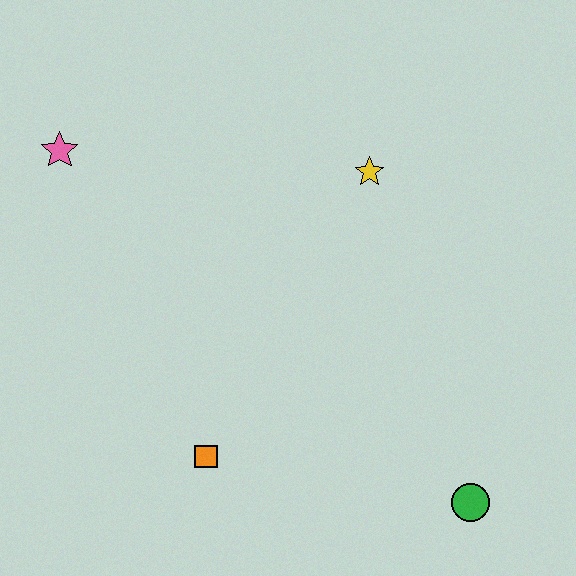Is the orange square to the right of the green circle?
No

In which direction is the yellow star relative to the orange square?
The yellow star is above the orange square.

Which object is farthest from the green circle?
The pink star is farthest from the green circle.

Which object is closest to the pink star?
The yellow star is closest to the pink star.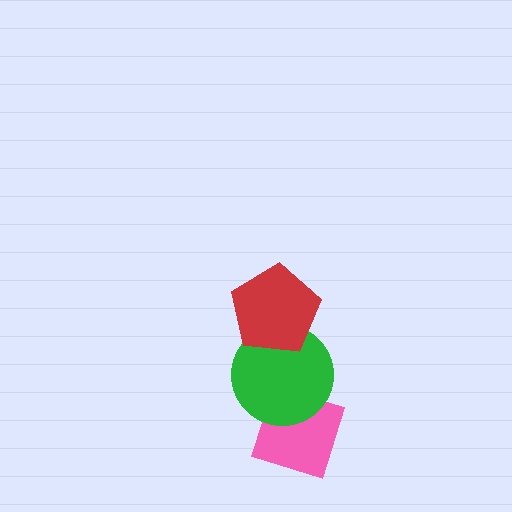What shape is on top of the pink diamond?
The green circle is on top of the pink diamond.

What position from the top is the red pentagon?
The red pentagon is 1st from the top.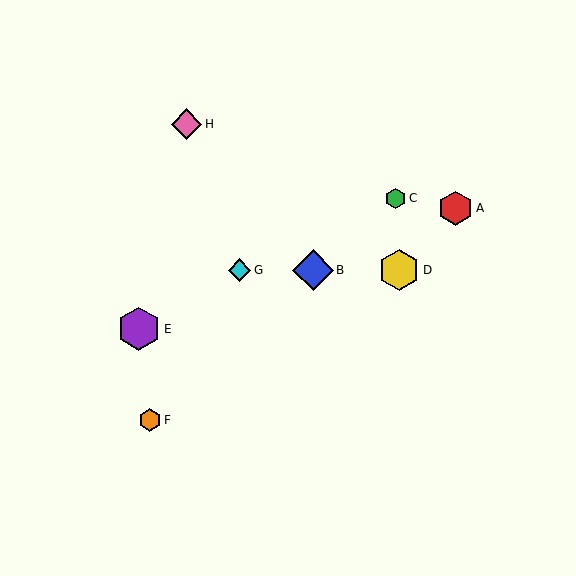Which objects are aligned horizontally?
Objects B, D, G are aligned horizontally.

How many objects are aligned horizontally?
3 objects (B, D, G) are aligned horizontally.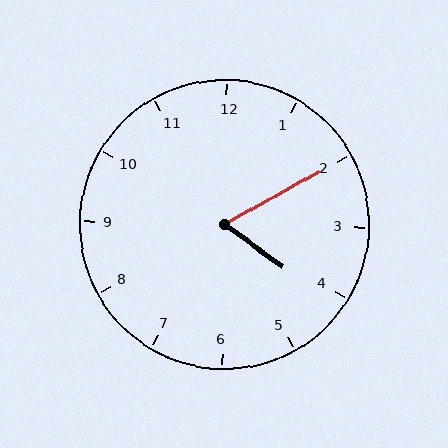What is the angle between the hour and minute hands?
Approximately 65 degrees.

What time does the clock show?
4:10.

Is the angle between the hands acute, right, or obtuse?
It is acute.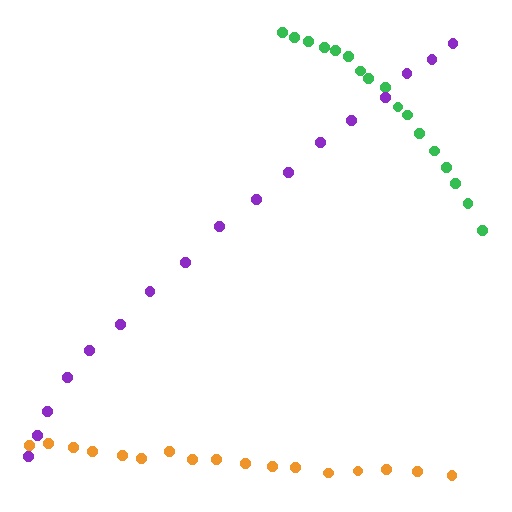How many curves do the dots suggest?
There are 3 distinct paths.